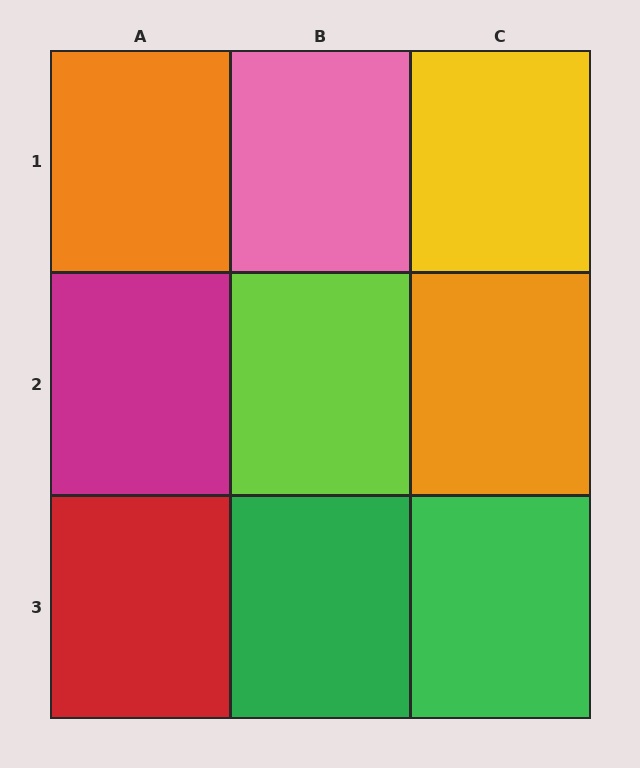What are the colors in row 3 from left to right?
Red, green, green.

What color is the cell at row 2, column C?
Orange.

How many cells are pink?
1 cell is pink.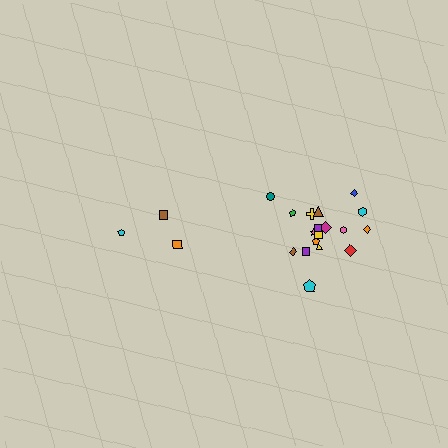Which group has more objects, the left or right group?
The right group.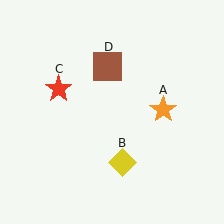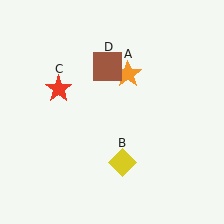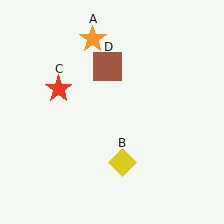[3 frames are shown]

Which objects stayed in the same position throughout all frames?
Yellow diamond (object B) and red star (object C) and brown square (object D) remained stationary.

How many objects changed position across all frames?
1 object changed position: orange star (object A).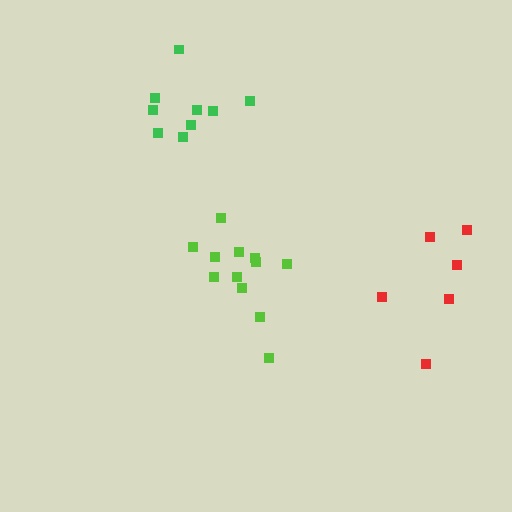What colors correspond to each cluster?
The clusters are colored: lime, red, green.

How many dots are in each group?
Group 1: 12 dots, Group 2: 6 dots, Group 3: 9 dots (27 total).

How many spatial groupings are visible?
There are 3 spatial groupings.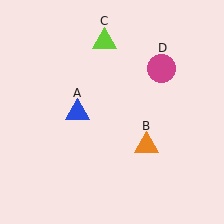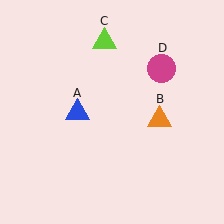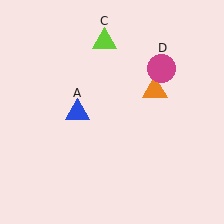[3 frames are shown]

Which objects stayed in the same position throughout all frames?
Blue triangle (object A) and lime triangle (object C) and magenta circle (object D) remained stationary.